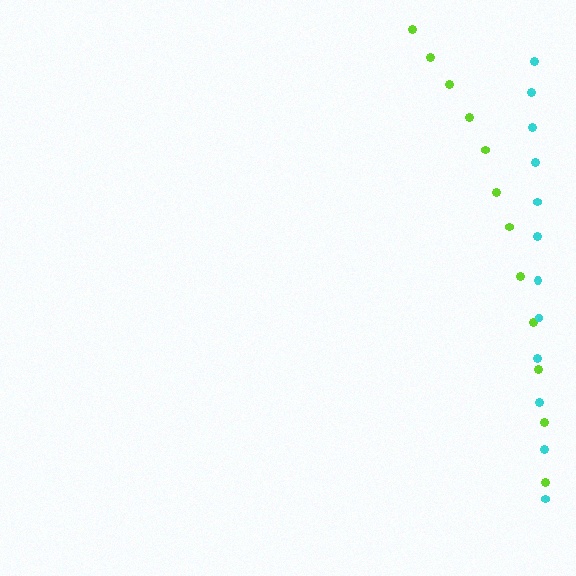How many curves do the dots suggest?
There are 2 distinct paths.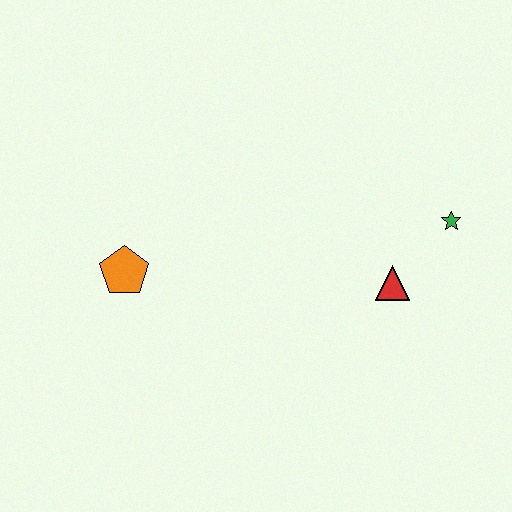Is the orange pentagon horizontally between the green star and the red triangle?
No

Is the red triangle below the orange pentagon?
Yes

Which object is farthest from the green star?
The orange pentagon is farthest from the green star.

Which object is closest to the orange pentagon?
The red triangle is closest to the orange pentagon.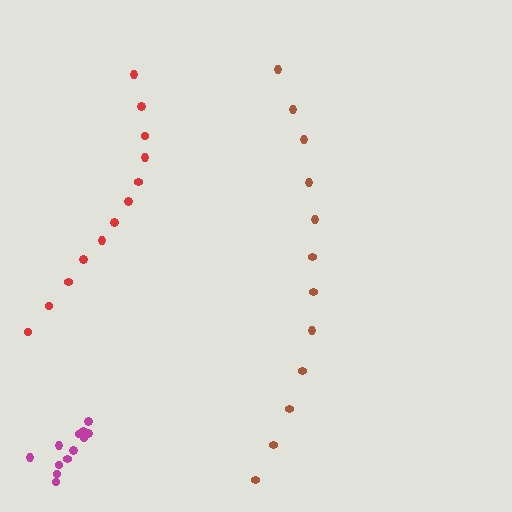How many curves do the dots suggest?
There are 3 distinct paths.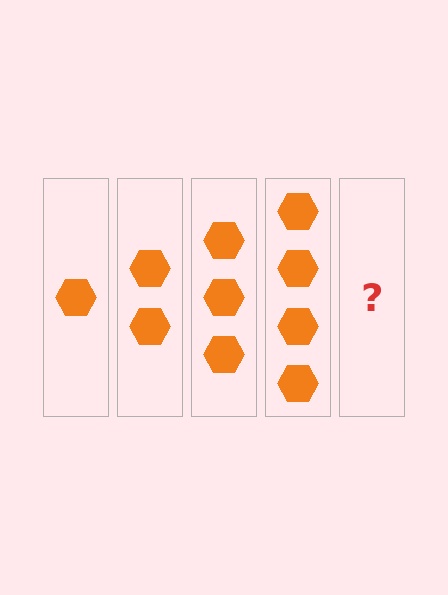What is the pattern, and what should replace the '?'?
The pattern is that each step adds one more hexagon. The '?' should be 5 hexagons.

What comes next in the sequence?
The next element should be 5 hexagons.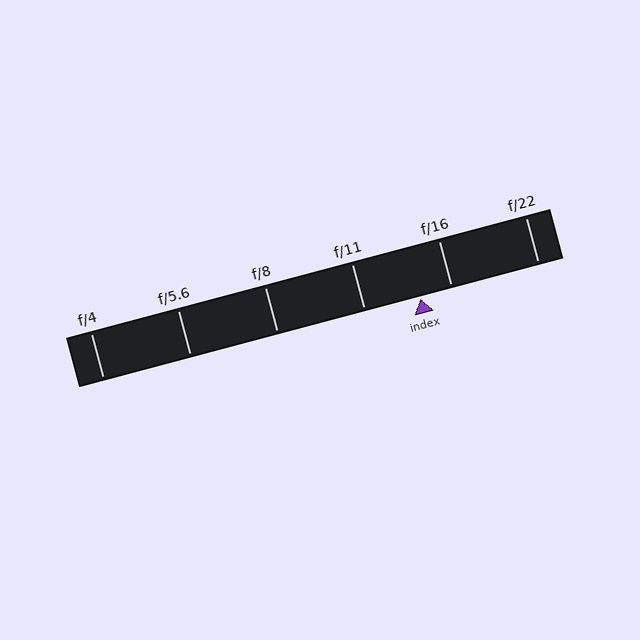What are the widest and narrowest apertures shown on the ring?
The widest aperture shown is f/4 and the narrowest is f/22.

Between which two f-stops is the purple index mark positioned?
The index mark is between f/11 and f/16.